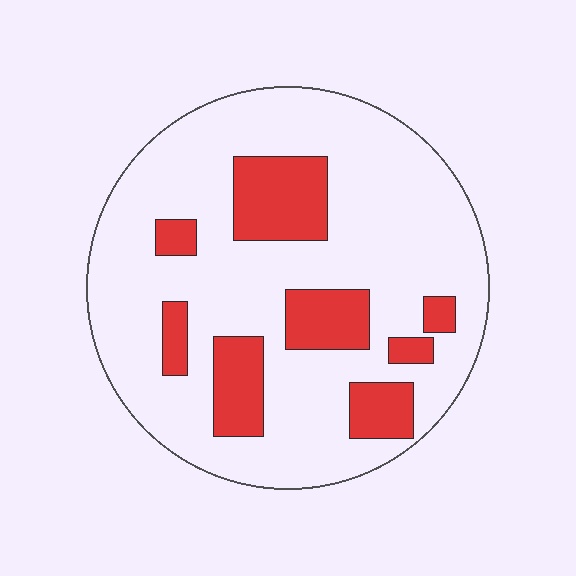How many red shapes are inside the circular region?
8.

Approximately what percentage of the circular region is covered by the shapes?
Approximately 20%.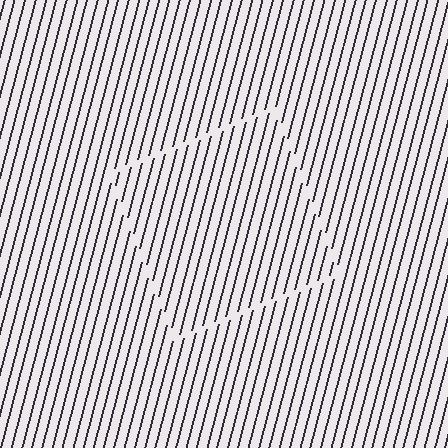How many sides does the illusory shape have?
4 sides — the line-ends trace a square.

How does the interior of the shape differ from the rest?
The interior of the shape contains the same grating, shifted by half a period — the contour is defined by the phase discontinuity where line-ends from the inner and outer gratings abut.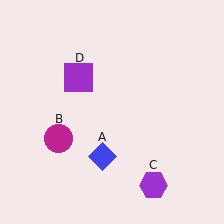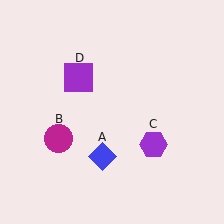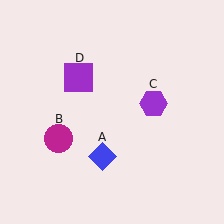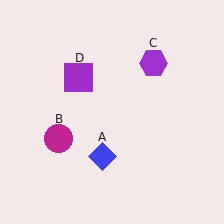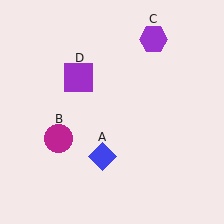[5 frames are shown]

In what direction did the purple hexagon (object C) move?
The purple hexagon (object C) moved up.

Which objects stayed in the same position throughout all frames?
Blue diamond (object A) and magenta circle (object B) and purple square (object D) remained stationary.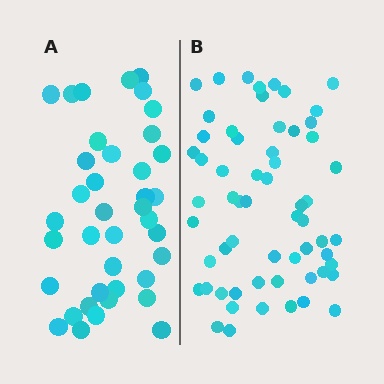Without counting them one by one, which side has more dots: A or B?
Region B (the right region) has more dots.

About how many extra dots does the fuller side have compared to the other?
Region B has approximately 20 more dots than region A.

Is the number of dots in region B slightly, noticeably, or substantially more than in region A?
Region B has substantially more. The ratio is roughly 1.5 to 1.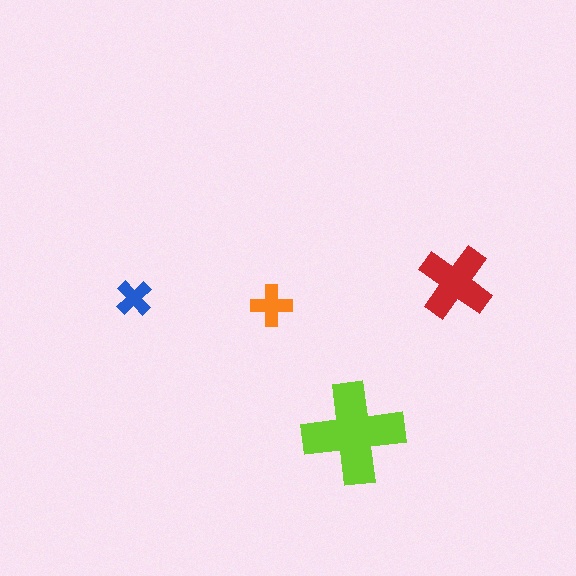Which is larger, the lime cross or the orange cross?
The lime one.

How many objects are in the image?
There are 4 objects in the image.